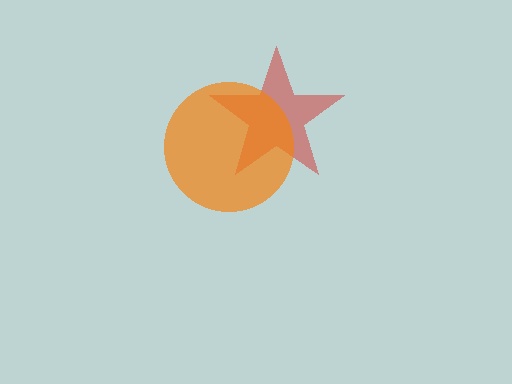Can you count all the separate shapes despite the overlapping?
Yes, there are 2 separate shapes.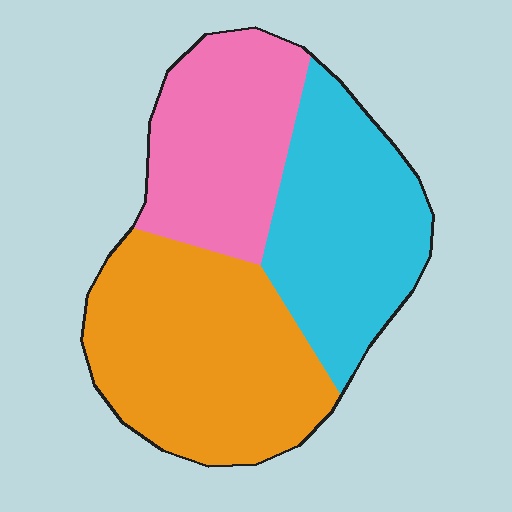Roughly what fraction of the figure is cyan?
Cyan covers 32% of the figure.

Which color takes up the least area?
Pink, at roughly 25%.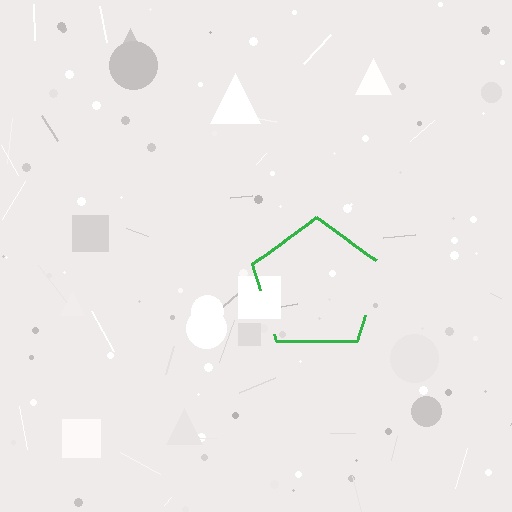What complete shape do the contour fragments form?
The contour fragments form a pentagon.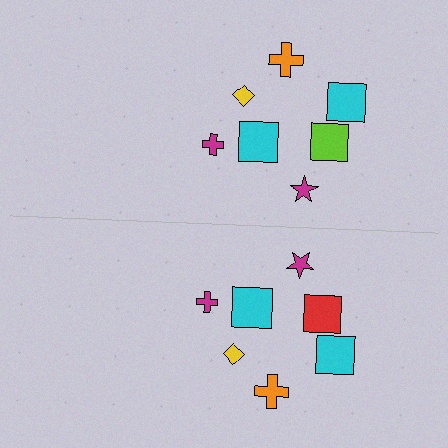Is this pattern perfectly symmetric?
No, the pattern is not perfectly symmetric. The red square on the bottom side breaks the symmetry — its mirror counterpart is lime.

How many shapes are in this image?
There are 14 shapes in this image.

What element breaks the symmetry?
The red square on the bottom side breaks the symmetry — its mirror counterpart is lime.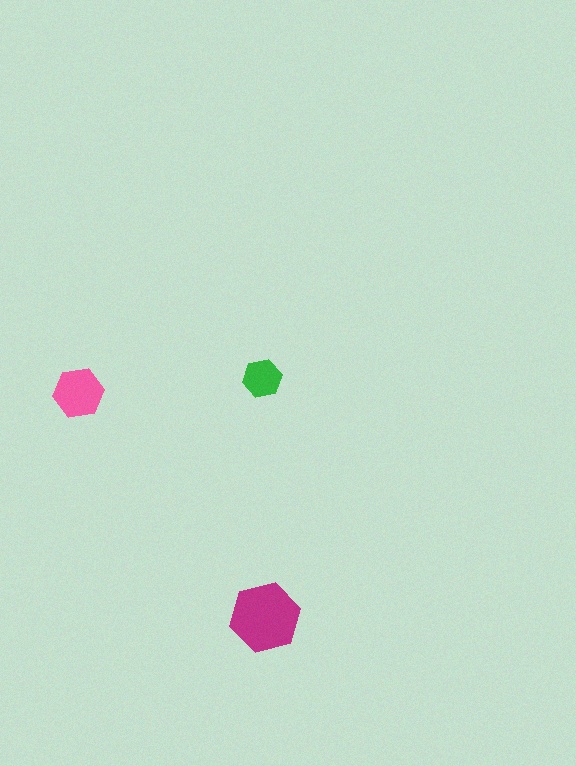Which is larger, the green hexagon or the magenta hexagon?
The magenta one.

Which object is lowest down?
The magenta hexagon is bottommost.